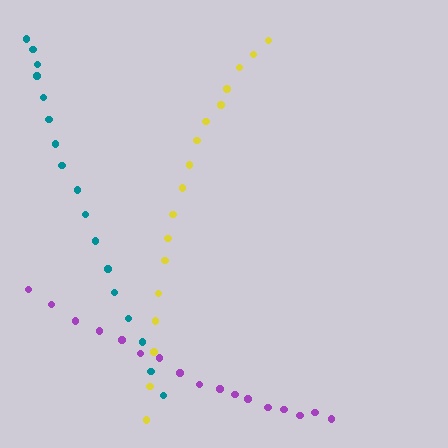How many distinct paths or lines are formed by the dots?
There are 3 distinct paths.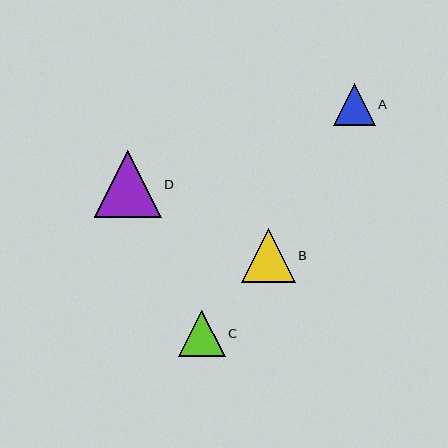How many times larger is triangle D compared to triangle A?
Triangle D is approximately 1.6 times the size of triangle A.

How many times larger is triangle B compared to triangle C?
Triangle B is approximately 1.2 times the size of triangle C.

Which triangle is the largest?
Triangle D is the largest with a size of approximately 67 pixels.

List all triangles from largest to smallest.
From largest to smallest: D, B, C, A.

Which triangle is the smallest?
Triangle A is the smallest with a size of approximately 42 pixels.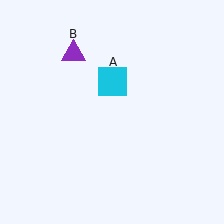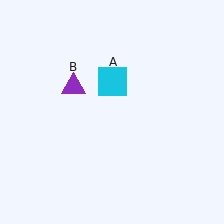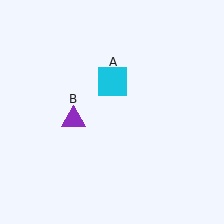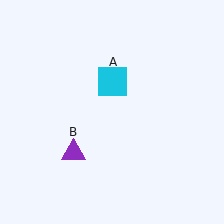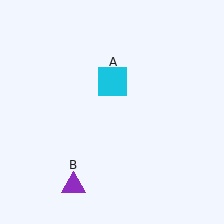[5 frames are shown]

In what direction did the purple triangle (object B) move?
The purple triangle (object B) moved down.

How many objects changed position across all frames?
1 object changed position: purple triangle (object B).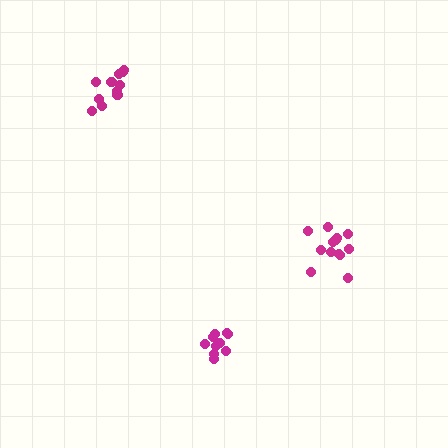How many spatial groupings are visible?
There are 3 spatial groupings.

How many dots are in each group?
Group 1: 13 dots, Group 2: 11 dots, Group 3: 11 dots (35 total).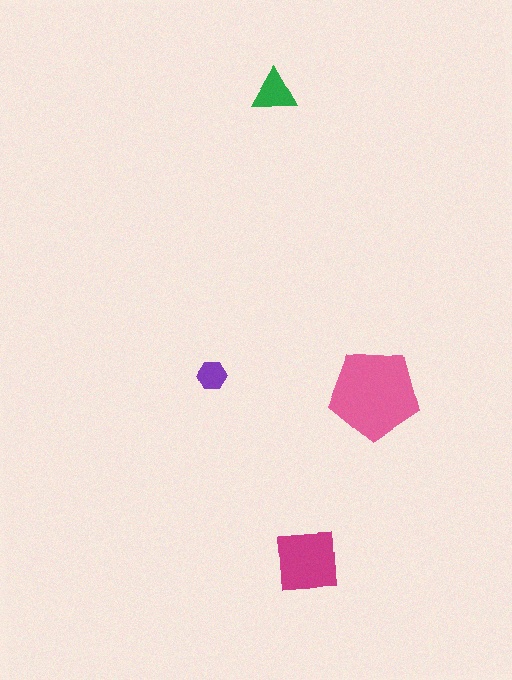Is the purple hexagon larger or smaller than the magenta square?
Smaller.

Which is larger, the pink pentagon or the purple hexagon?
The pink pentagon.